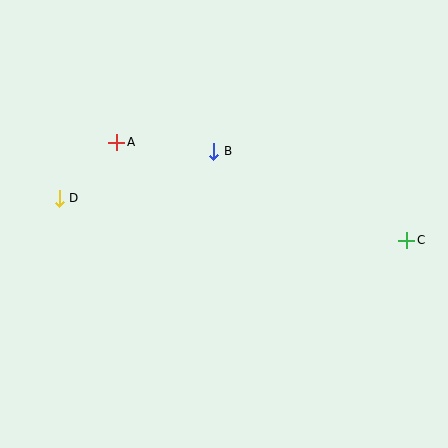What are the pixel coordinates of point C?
Point C is at (407, 240).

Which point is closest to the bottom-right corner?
Point C is closest to the bottom-right corner.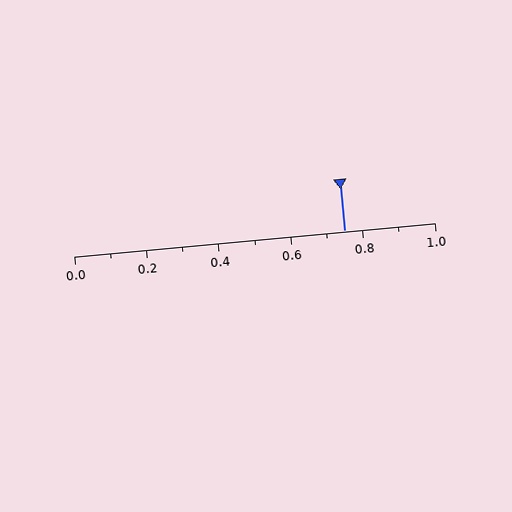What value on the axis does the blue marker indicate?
The marker indicates approximately 0.75.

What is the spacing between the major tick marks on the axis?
The major ticks are spaced 0.2 apart.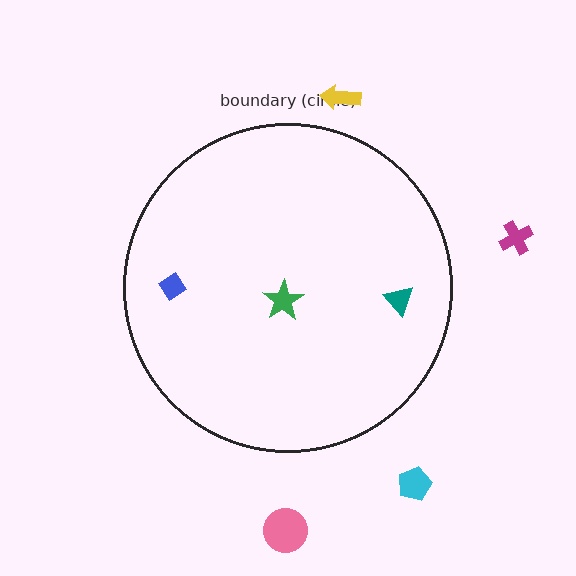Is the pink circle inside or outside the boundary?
Outside.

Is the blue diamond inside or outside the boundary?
Inside.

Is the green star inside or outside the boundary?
Inside.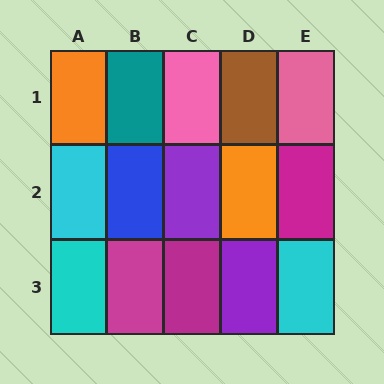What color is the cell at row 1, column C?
Pink.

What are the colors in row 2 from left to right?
Cyan, blue, purple, orange, magenta.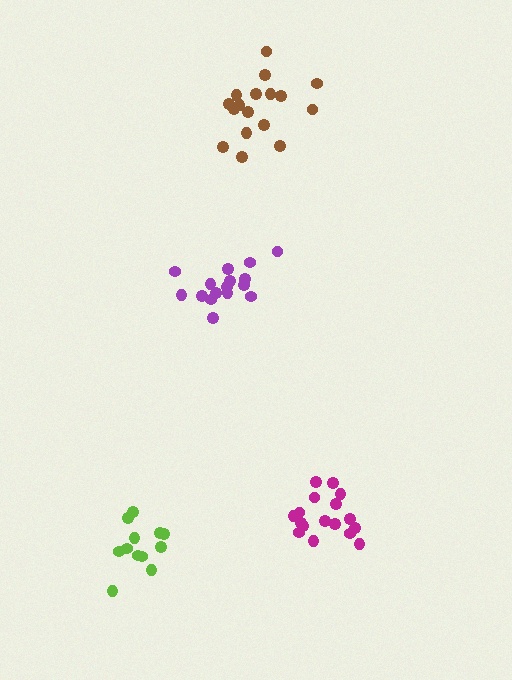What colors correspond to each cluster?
The clusters are colored: purple, magenta, brown, lime.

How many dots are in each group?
Group 1: 16 dots, Group 2: 17 dots, Group 3: 17 dots, Group 4: 12 dots (62 total).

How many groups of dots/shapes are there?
There are 4 groups.